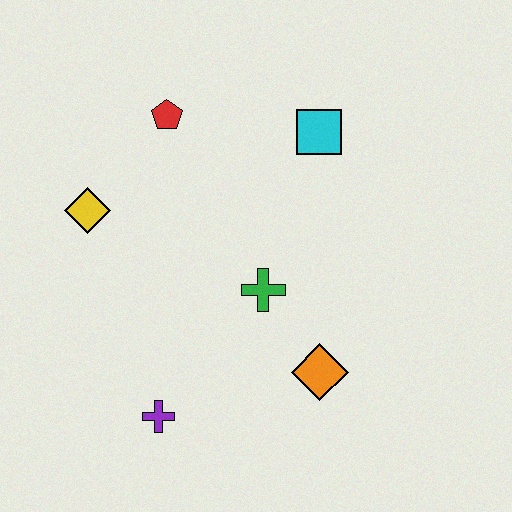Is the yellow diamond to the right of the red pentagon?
No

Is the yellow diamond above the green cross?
Yes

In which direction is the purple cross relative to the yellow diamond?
The purple cross is below the yellow diamond.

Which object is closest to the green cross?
The orange diamond is closest to the green cross.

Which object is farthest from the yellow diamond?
The orange diamond is farthest from the yellow diamond.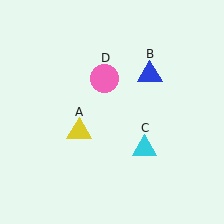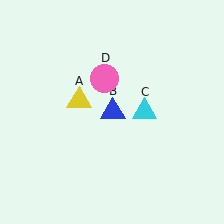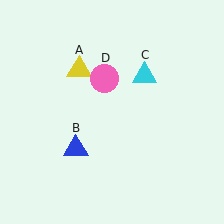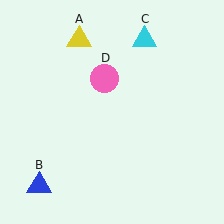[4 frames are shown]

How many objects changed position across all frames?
3 objects changed position: yellow triangle (object A), blue triangle (object B), cyan triangle (object C).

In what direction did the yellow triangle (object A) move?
The yellow triangle (object A) moved up.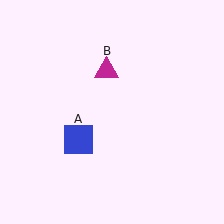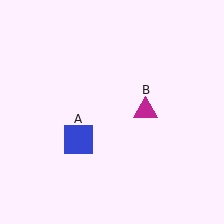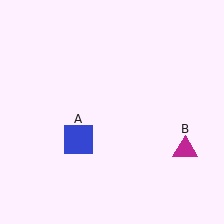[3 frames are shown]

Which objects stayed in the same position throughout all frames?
Blue square (object A) remained stationary.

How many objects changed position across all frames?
1 object changed position: magenta triangle (object B).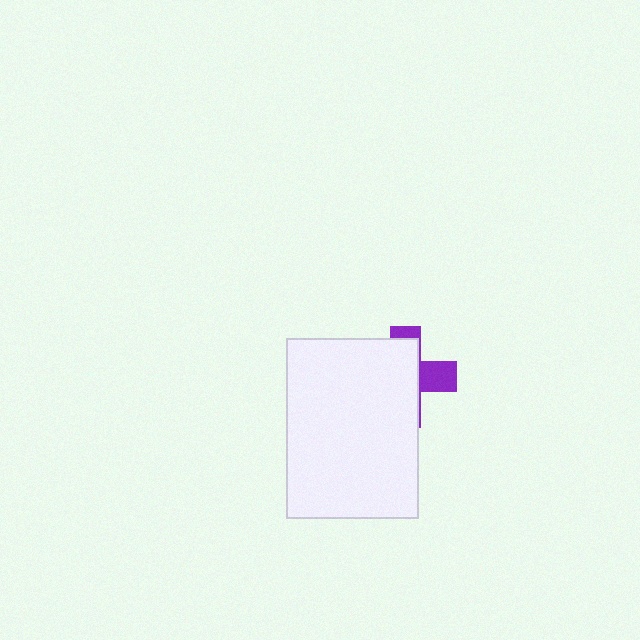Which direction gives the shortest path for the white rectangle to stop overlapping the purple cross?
Moving left gives the shortest separation.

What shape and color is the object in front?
The object in front is a white rectangle.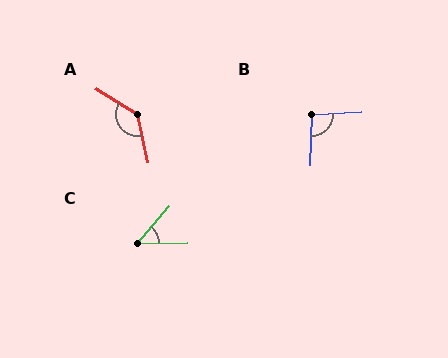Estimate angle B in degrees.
Approximately 95 degrees.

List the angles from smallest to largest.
C (48°), B (95°), A (135°).